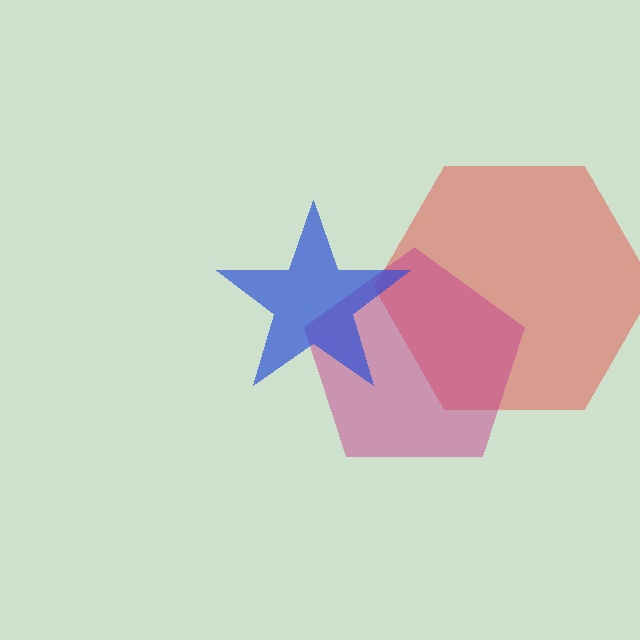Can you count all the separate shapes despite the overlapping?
Yes, there are 3 separate shapes.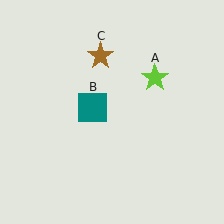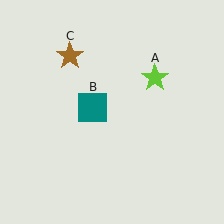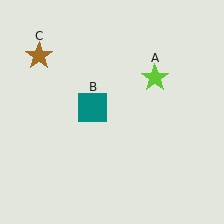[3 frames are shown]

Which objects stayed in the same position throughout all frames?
Lime star (object A) and teal square (object B) remained stationary.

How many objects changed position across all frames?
1 object changed position: brown star (object C).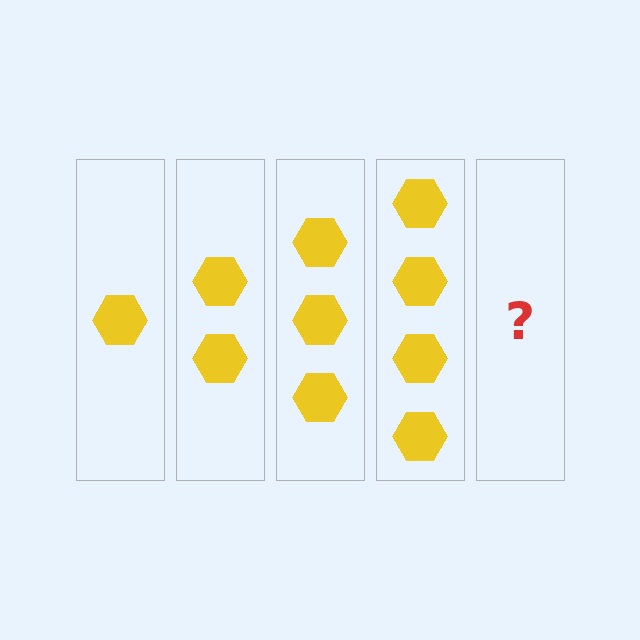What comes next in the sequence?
The next element should be 5 hexagons.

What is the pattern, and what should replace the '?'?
The pattern is that each step adds one more hexagon. The '?' should be 5 hexagons.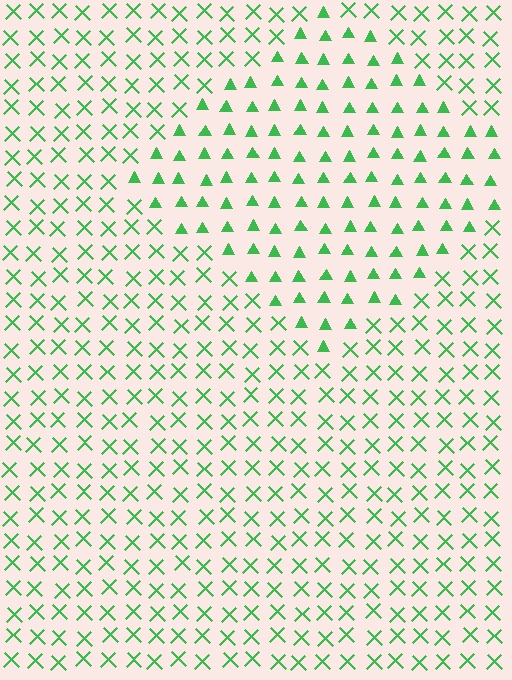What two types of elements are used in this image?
The image uses triangles inside the diamond region and X marks outside it.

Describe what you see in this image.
The image is filled with small green elements arranged in a uniform grid. A diamond-shaped region contains triangles, while the surrounding area contains X marks. The boundary is defined purely by the change in element shape.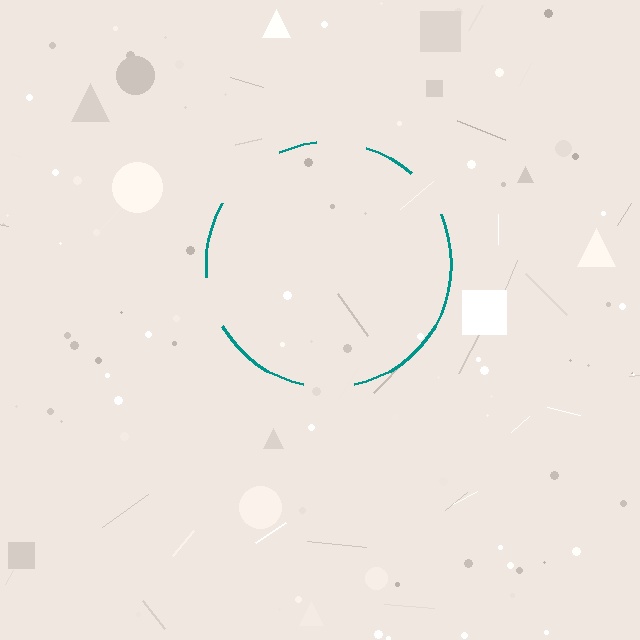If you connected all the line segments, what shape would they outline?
They would outline a circle.